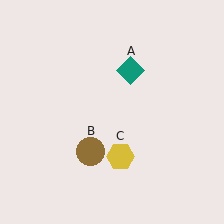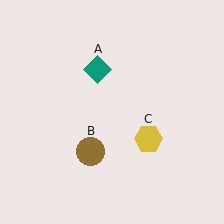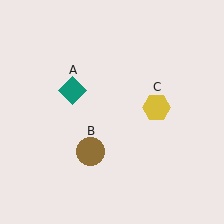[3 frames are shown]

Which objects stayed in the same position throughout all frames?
Brown circle (object B) remained stationary.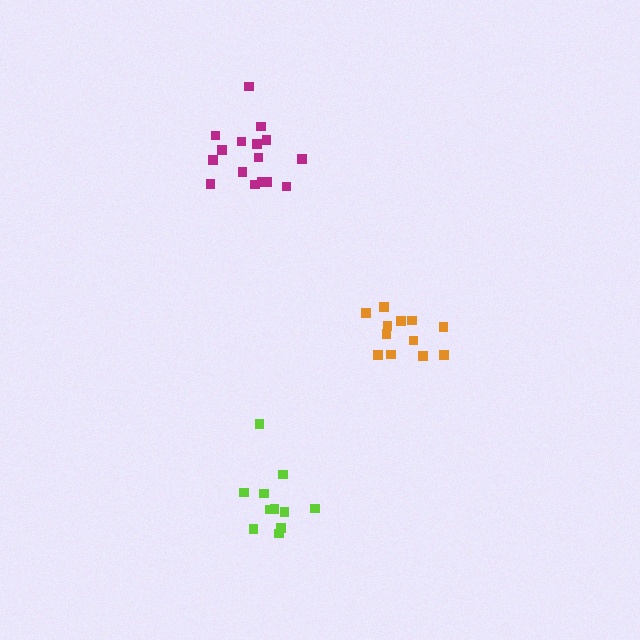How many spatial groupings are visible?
There are 3 spatial groupings.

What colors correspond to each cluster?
The clusters are colored: lime, magenta, orange.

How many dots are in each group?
Group 1: 11 dots, Group 2: 16 dots, Group 3: 12 dots (39 total).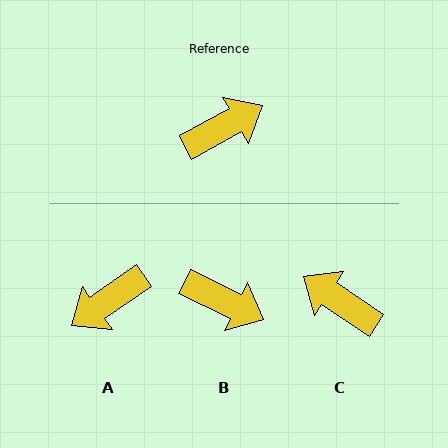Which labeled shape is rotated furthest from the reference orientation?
A, about 174 degrees away.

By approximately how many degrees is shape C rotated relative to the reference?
Approximately 118 degrees counter-clockwise.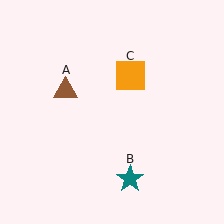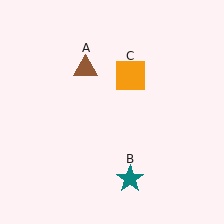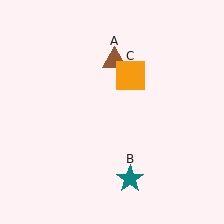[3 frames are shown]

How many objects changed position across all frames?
1 object changed position: brown triangle (object A).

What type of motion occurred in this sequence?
The brown triangle (object A) rotated clockwise around the center of the scene.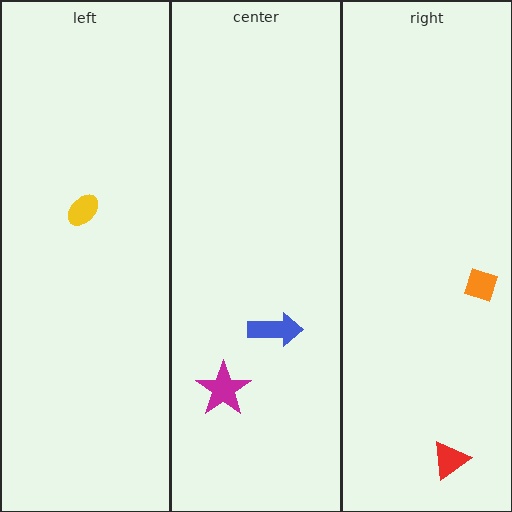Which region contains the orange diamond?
The right region.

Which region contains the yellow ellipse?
The left region.